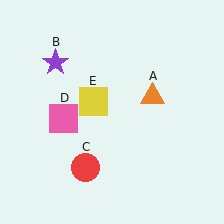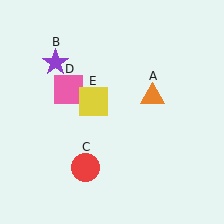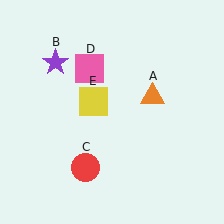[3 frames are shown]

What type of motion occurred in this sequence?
The pink square (object D) rotated clockwise around the center of the scene.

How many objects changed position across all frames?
1 object changed position: pink square (object D).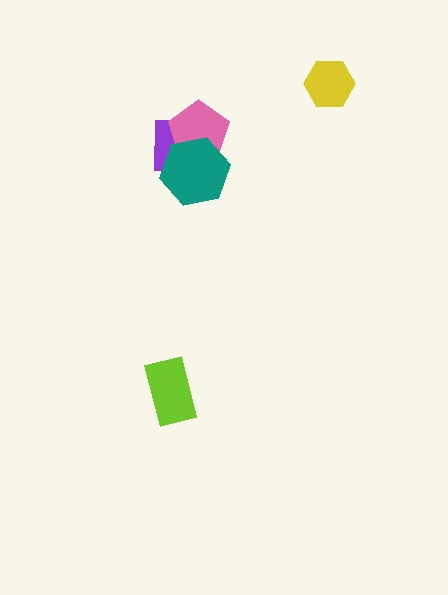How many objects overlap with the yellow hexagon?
0 objects overlap with the yellow hexagon.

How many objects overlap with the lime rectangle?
0 objects overlap with the lime rectangle.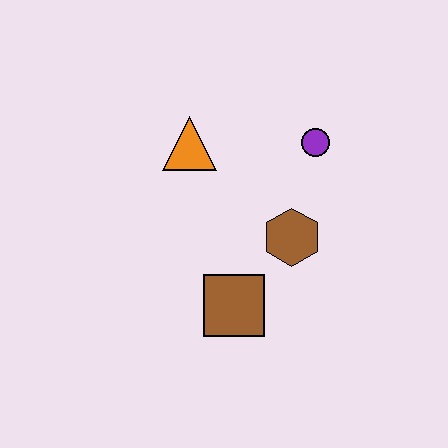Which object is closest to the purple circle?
The brown hexagon is closest to the purple circle.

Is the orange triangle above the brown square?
Yes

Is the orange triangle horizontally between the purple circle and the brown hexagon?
No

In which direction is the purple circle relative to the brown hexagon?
The purple circle is above the brown hexagon.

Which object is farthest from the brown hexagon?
The orange triangle is farthest from the brown hexagon.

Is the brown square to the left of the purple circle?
Yes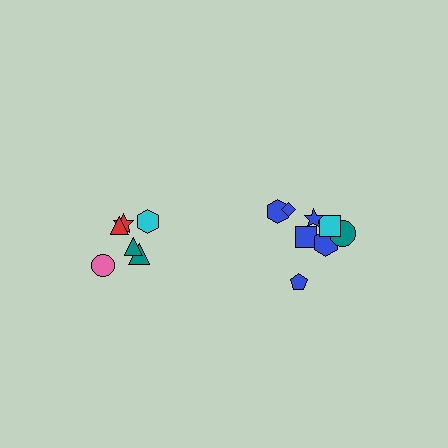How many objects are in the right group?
There are 8 objects.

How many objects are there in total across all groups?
There are 14 objects.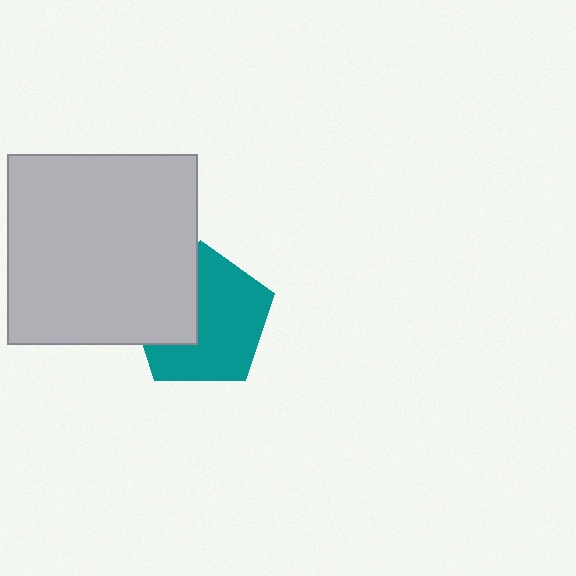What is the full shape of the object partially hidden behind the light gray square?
The partially hidden object is a teal pentagon.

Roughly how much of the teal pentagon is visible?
About half of it is visible (roughly 65%).